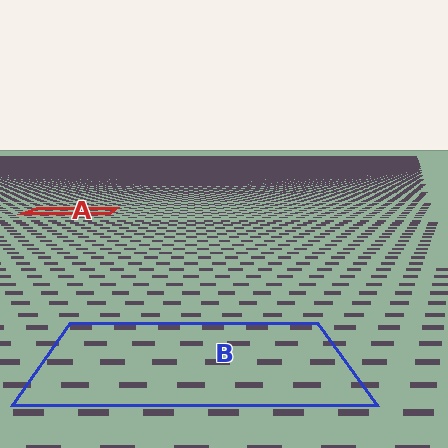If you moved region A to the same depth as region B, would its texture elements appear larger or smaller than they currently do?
They would appear larger. At a closer depth, the same texture elements are projected at a bigger on-screen size.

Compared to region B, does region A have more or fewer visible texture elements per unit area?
Region A has more texture elements per unit area — they are packed more densely because it is farther away.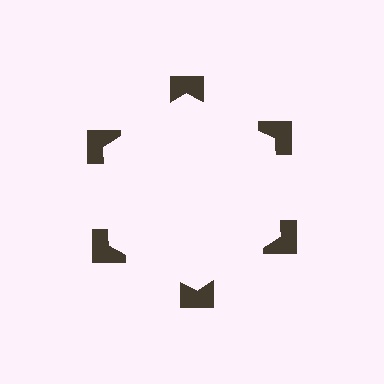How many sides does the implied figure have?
6 sides.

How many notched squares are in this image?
There are 6 — one at each vertex of the illusory hexagon.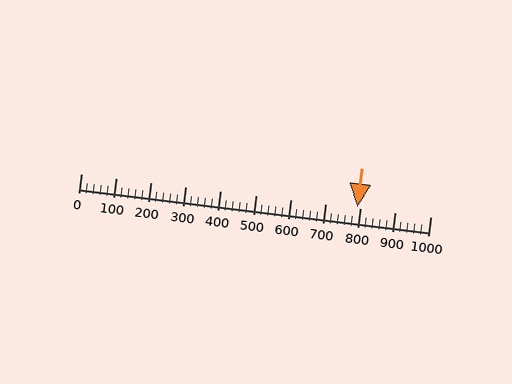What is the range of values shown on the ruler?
The ruler shows values from 0 to 1000.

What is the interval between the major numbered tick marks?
The major tick marks are spaced 100 units apart.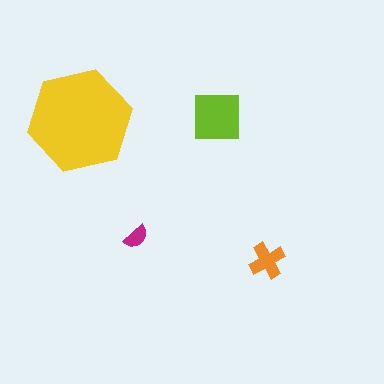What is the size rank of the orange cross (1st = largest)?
3rd.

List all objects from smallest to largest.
The magenta semicircle, the orange cross, the lime square, the yellow hexagon.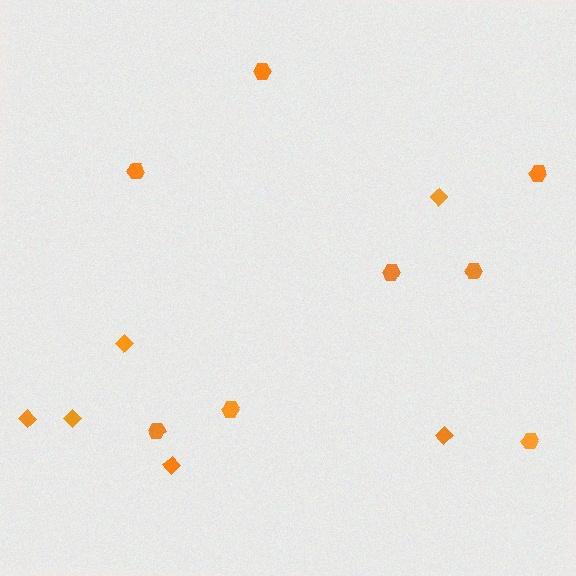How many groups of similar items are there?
There are 2 groups: one group of hexagons (8) and one group of diamonds (6).